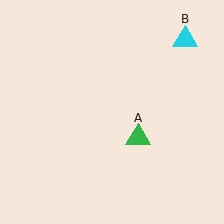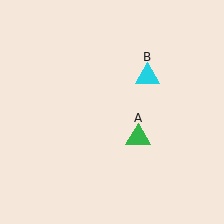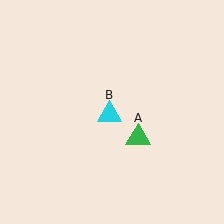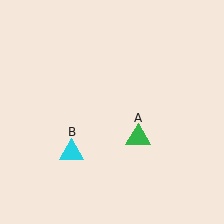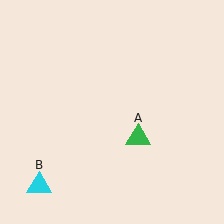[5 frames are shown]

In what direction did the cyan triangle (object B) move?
The cyan triangle (object B) moved down and to the left.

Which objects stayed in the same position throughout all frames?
Green triangle (object A) remained stationary.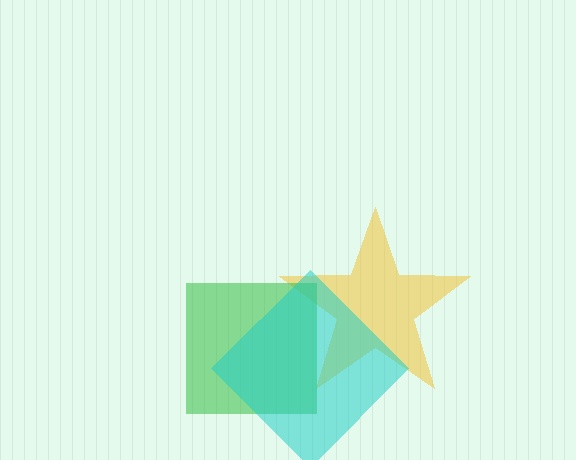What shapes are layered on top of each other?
The layered shapes are: a yellow star, a green square, a cyan diamond.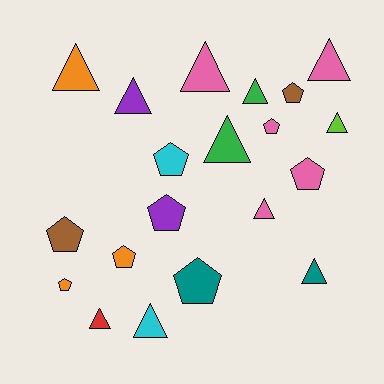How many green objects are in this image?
There are 2 green objects.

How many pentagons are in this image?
There are 9 pentagons.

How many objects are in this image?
There are 20 objects.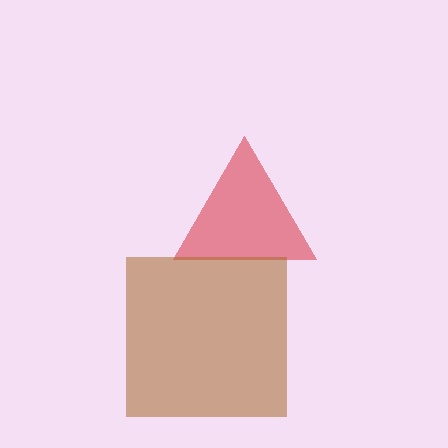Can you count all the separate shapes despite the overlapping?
Yes, there are 2 separate shapes.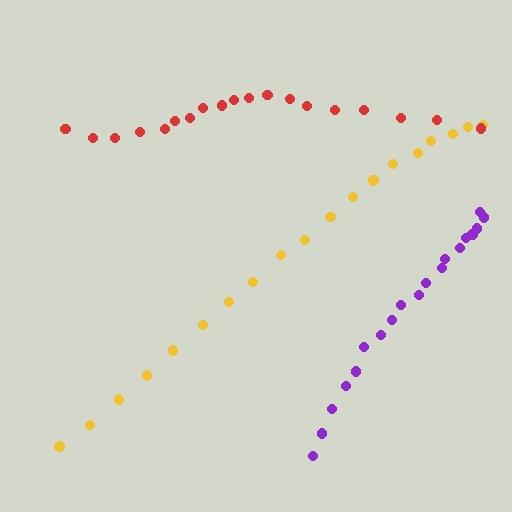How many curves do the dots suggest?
There are 3 distinct paths.